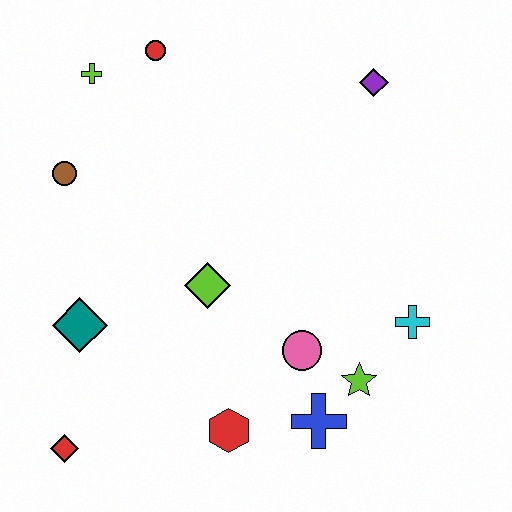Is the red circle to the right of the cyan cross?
No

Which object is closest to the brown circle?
The lime cross is closest to the brown circle.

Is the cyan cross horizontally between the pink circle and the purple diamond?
No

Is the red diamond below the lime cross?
Yes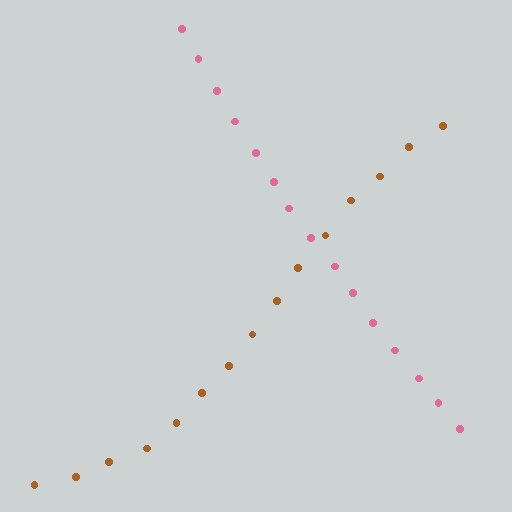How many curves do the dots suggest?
There are 2 distinct paths.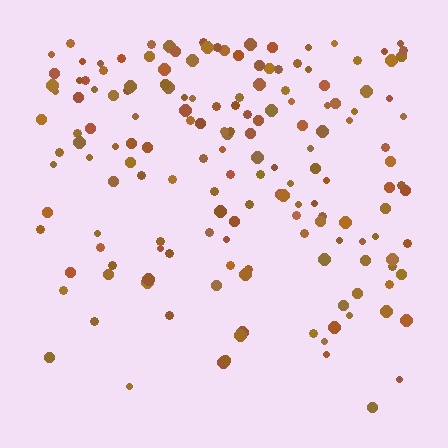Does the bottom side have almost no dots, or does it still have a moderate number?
Still a moderate number, just noticeably fewer than the top.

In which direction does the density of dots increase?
From bottom to top, with the top side densest.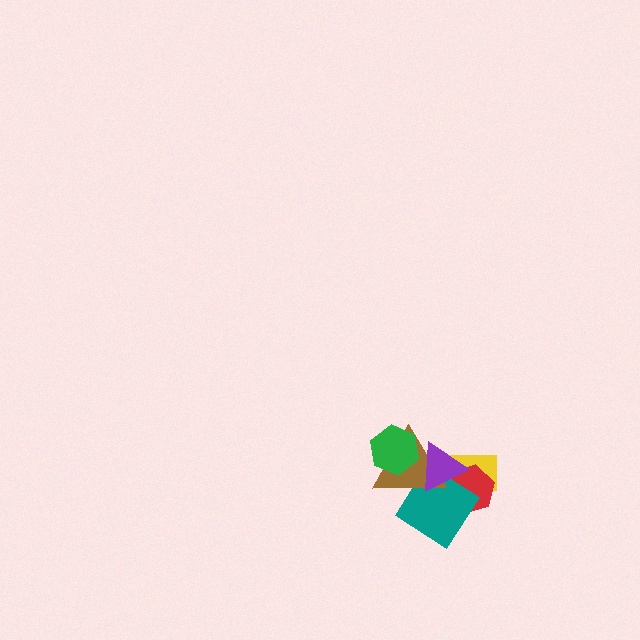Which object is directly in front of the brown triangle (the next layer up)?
The green hexagon is directly in front of the brown triangle.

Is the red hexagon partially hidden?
Yes, it is partially covered by another shape.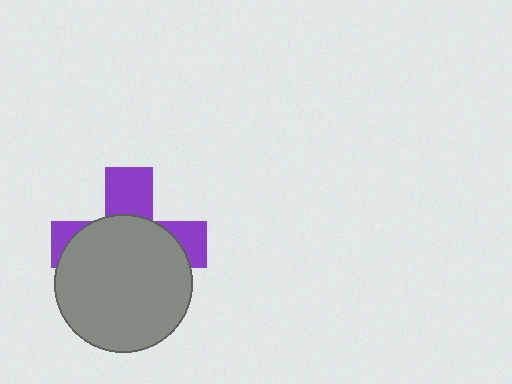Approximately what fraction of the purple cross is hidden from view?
Roughly 64% of the purple cross is hidden behind the gray circle.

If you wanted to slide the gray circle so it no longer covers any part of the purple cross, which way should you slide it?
Slide it down — that is the most direct way to separate the two shapes.